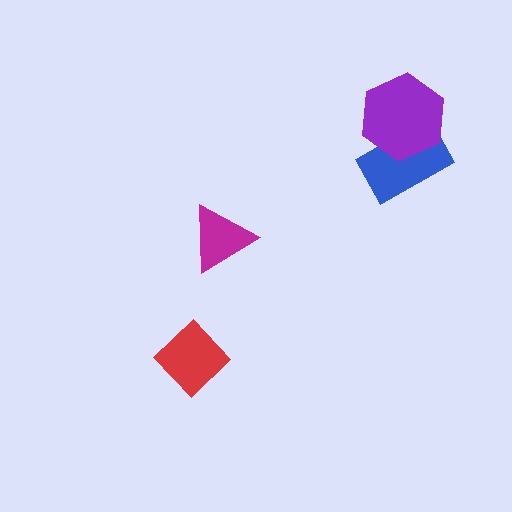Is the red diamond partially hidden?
No, no other shape covers it.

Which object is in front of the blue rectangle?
The purple hexagon is in front of the blue rectangle.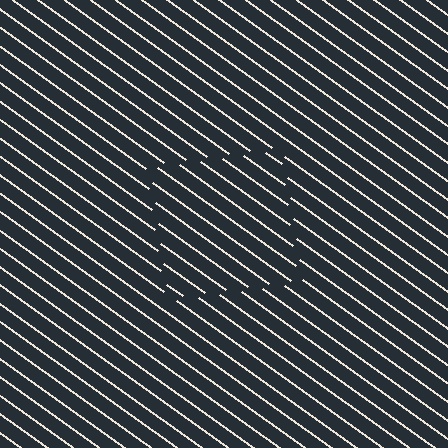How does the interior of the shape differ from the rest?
The interior of the shape contains the same grating, shifted by half a period — the contour is defined by the phase discontinuity where line-ends from the inner and outer gratings abut.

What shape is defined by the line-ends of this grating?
An illusory square. The interior of the shape contains the same grating, shifted by half a period — the contour is defined by the phase discontinuity where line-ends from the inner and outer gratings abut.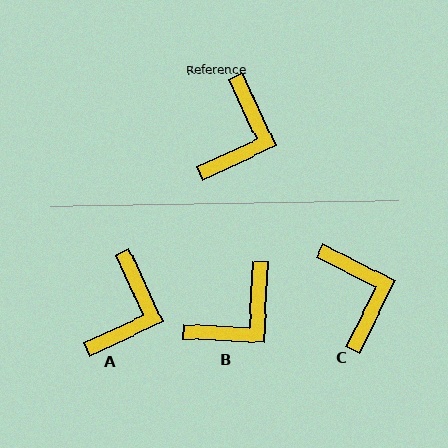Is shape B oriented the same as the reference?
No, it is off by about 28 degrees.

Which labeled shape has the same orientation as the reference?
A.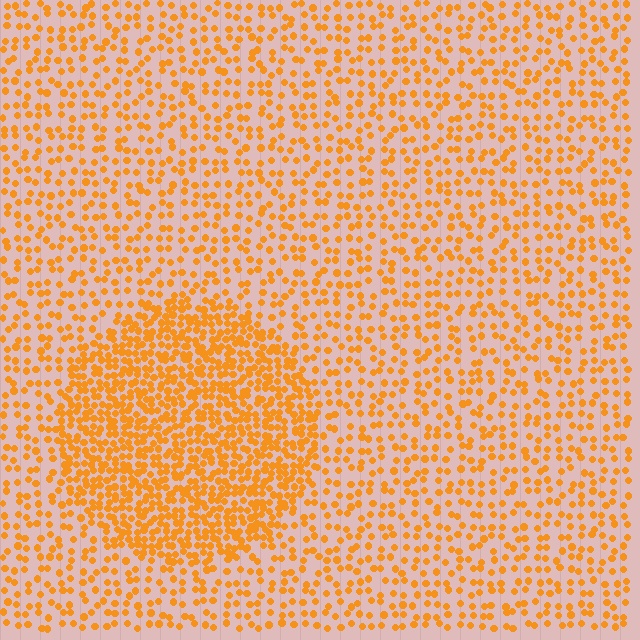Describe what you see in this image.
The image contains small orange elements arranged at two different densities. A circle-shaped region is visible where the elements are more densely packed than the surrounding area.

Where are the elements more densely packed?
The elements are more densely packed inside the circle boundary.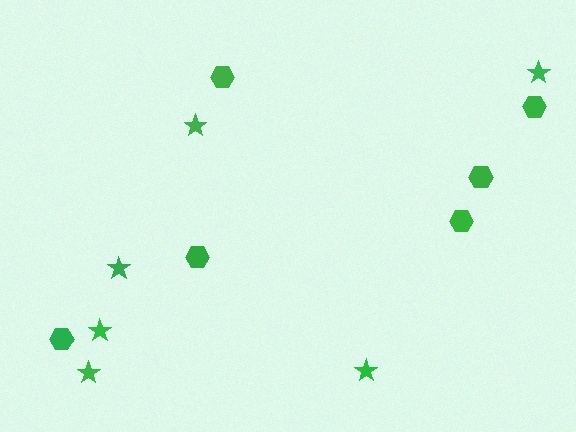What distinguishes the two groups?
There are 2 groups: one group of hexagons (6) and one group of stars (6).